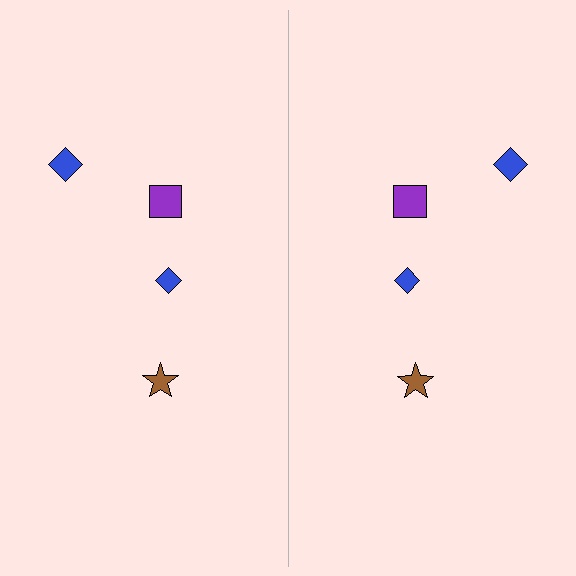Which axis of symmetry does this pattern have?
The pattern has a vertical axis of symmetry running through the center of the image.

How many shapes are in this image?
There are 8 shapes in this image.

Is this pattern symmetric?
Yes, this pattern has bilateral (reflection) symmetry.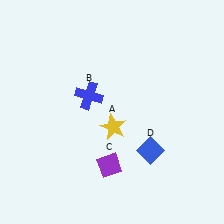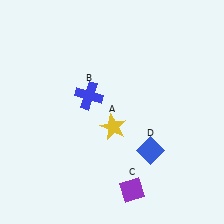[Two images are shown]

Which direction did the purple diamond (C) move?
The purple diamond (C) moved down.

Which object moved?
The purple diamond (C) moved down.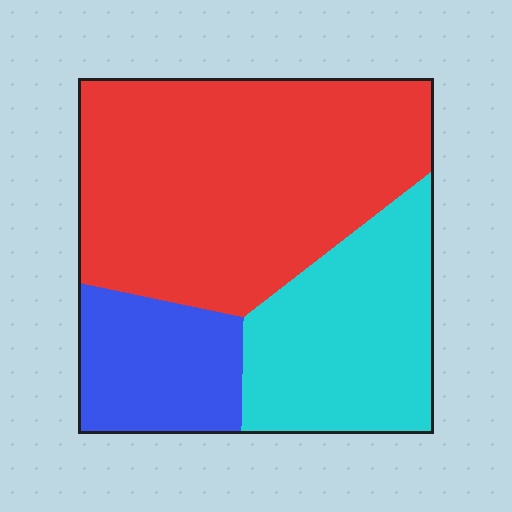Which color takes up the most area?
Red, at roughly 55%.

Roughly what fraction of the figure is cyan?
Cyan takes up about one quarter (1/4) of the figure.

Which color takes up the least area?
Blue, at roughly 15%.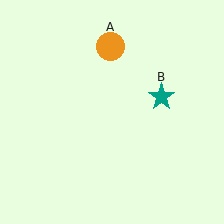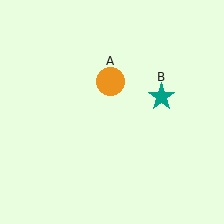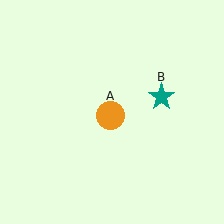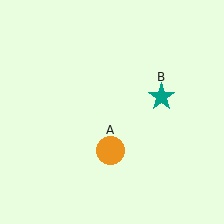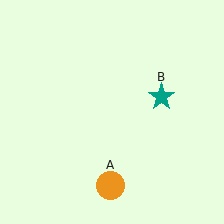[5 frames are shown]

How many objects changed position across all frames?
1 object changed position: orange circle (object A).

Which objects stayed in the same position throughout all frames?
Teal star (object B) remained stationary.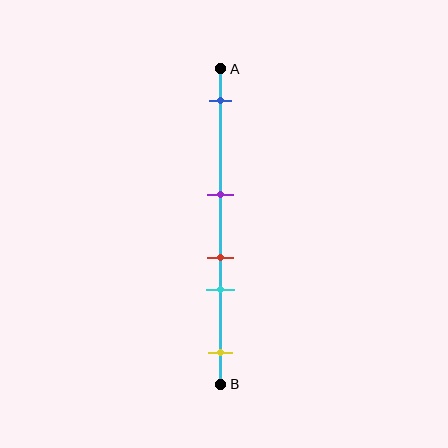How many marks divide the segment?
There are 5 marks dividing the segment.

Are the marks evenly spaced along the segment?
No, the marks are not evenly spaced.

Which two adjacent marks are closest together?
The red and cyan marks are the closest adjacent pair.